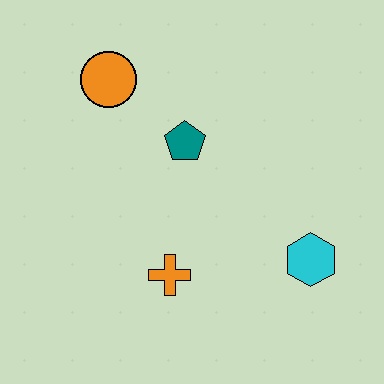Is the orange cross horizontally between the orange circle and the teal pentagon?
Yes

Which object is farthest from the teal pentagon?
The cyan hexagon is farthest from the teal pentagon.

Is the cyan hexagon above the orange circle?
No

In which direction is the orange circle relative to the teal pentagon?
The orange circle is to the left of the teal pentagon.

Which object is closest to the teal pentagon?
The orange circle is closest to the teal pentagon.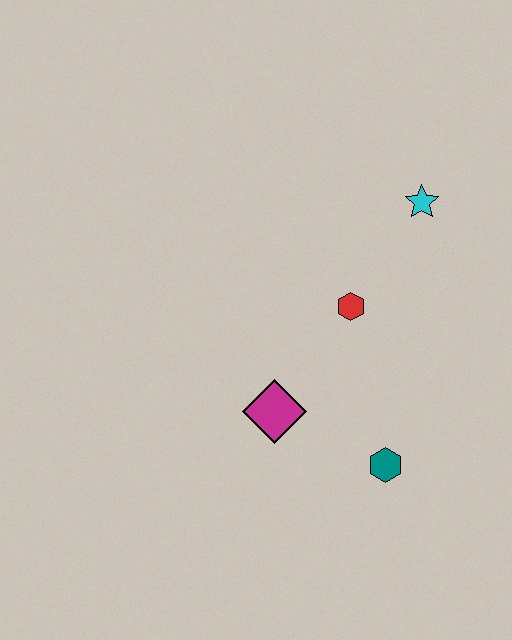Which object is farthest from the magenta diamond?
The cyan star is farthest from the magenta diamond.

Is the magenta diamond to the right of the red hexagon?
No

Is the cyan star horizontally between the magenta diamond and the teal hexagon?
No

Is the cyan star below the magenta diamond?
No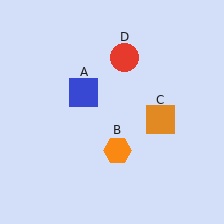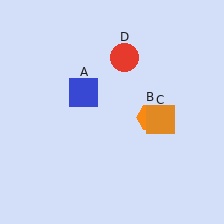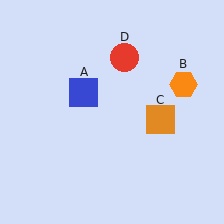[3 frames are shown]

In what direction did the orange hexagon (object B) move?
The orange hexagon (object B) moved up and to the right.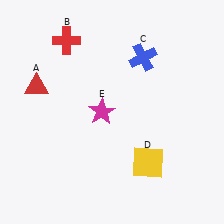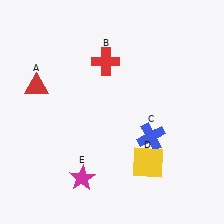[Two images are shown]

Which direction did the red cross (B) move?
The red cross (B) moved right.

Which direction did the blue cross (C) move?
The blue cross (C) moved down.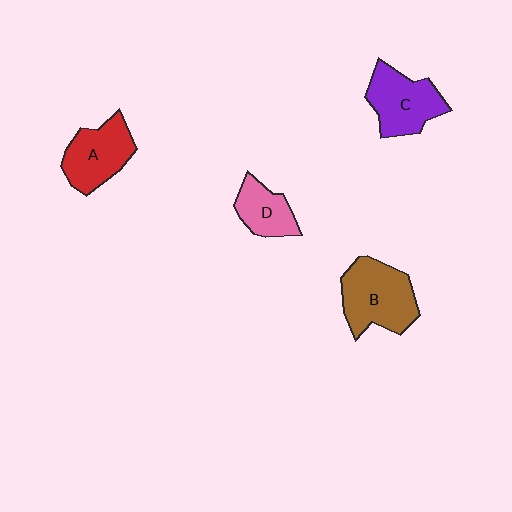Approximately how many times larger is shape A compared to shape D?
Approximately 1.4 times.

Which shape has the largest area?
Shape B (brown).